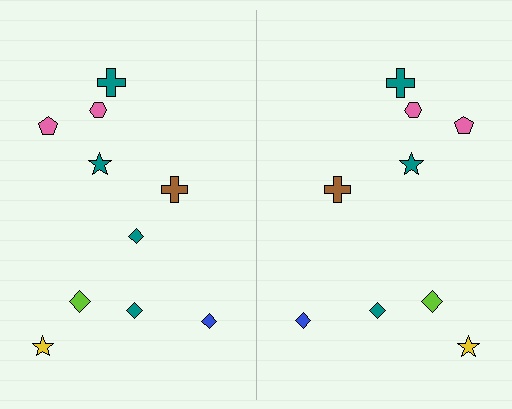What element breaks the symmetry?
A teal diamond is missing from the right side.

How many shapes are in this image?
There are 19 shapes in this image.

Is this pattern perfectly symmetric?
No, the pattern is not perfectly symmetric. A teal diamond is missing from the right side.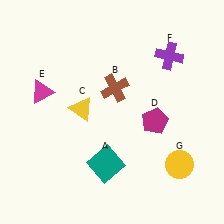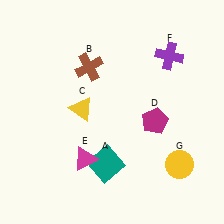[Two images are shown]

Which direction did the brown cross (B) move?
The brown cross (B) moved left.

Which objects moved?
The objects that moved are: the brown cross (B), the magenta triangle (E).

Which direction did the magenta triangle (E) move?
The magenta triangle (E) moved down.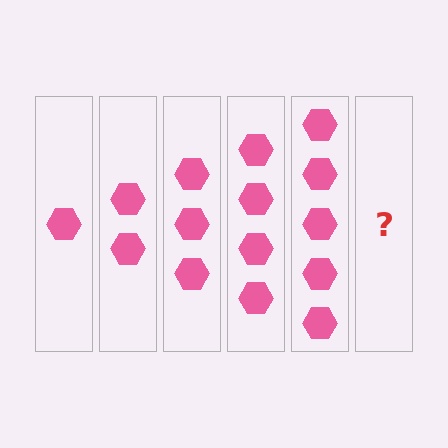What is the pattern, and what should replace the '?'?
The pattern is that each step adds one more hexagon. The '?' should be 6 hexagons.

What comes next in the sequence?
The next element should be 6 hexagons.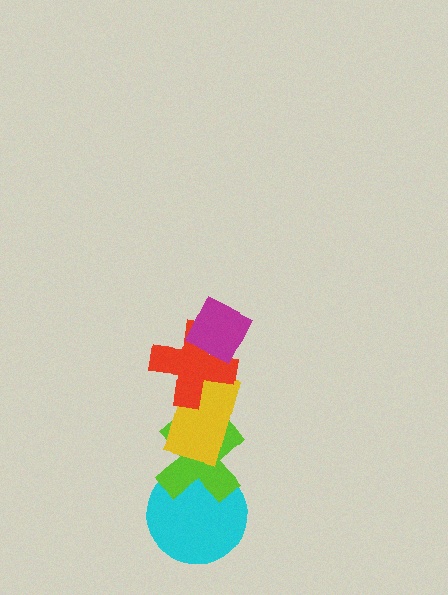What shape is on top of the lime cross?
The yellow rectangle is on top of the lime cross.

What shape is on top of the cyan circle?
The lime cross is on top of the cyan circle.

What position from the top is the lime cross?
The lime cross is 4th from the top.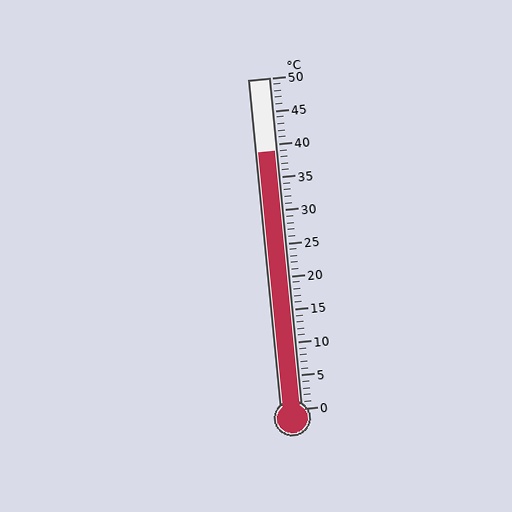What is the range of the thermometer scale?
The thermometer scale ranges from 0°C to 50°C.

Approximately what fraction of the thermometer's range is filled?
The thermometer is filled to approximately 80% of its range.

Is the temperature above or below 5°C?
The temperature is above 5°C.